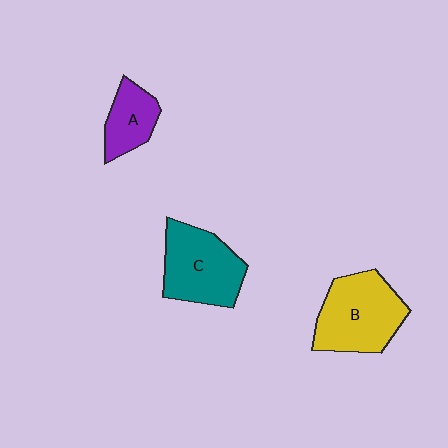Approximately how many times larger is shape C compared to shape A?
Approximately 1.8 times.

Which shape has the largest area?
Shape B (yellow).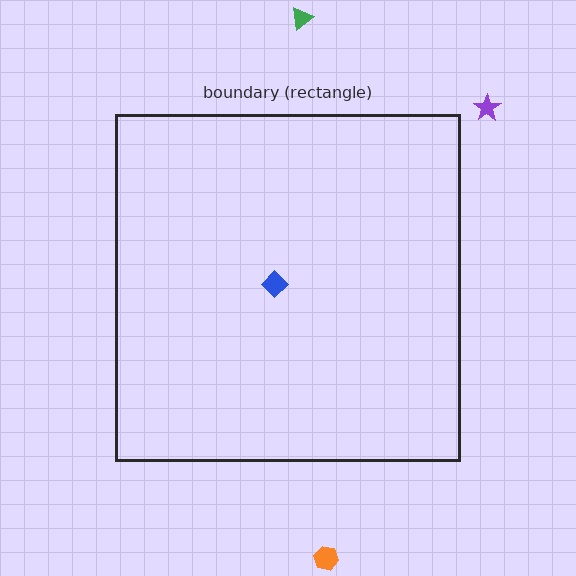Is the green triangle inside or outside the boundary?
Outside.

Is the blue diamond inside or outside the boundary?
Inside.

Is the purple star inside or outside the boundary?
Outside.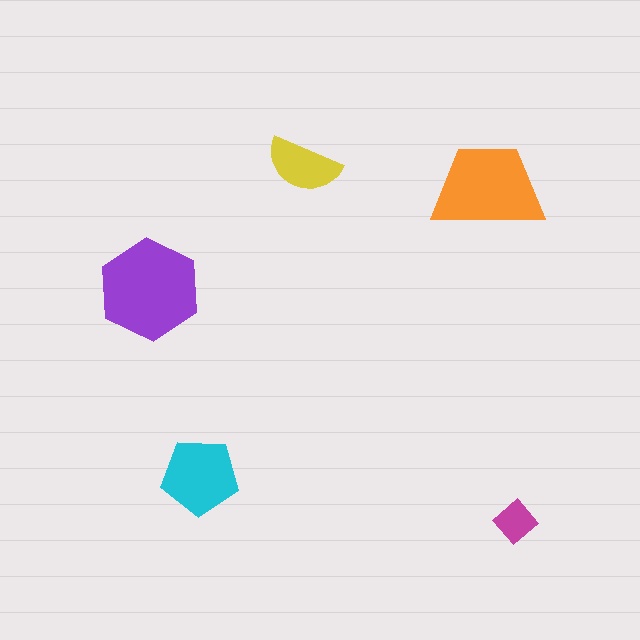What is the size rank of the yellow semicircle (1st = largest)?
4th.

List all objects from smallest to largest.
The magenta diamond, the yellow semicircle, the cyan pentagon, the orange trapezoid, the purple hexagon.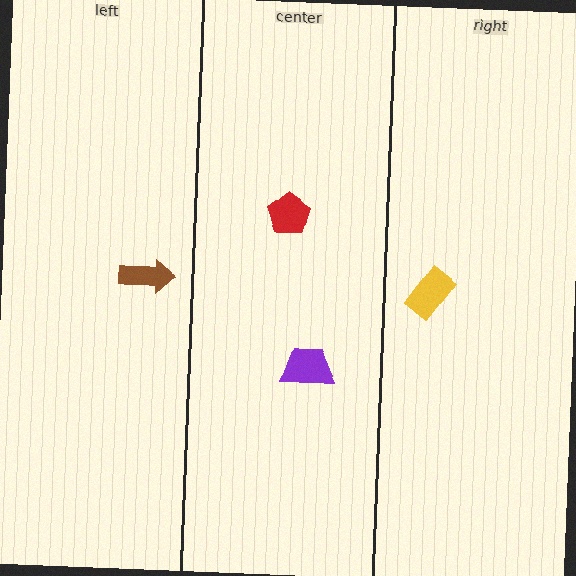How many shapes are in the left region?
1.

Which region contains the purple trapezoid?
The center region.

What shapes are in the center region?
The purple trapezoid, the red pentagon.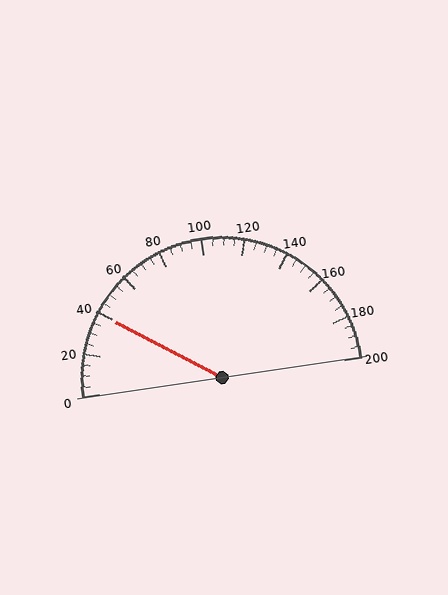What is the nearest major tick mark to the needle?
The nearest major tick mark is 40.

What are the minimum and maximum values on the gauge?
The gauge ranges from 0 to 200.